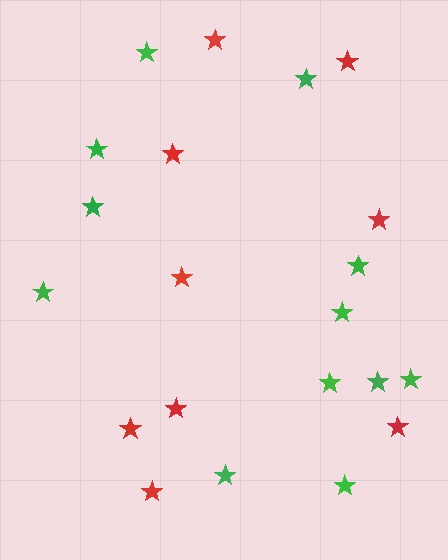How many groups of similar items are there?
There are 2 groups: one group of green stars (12) and one group of red stars (9).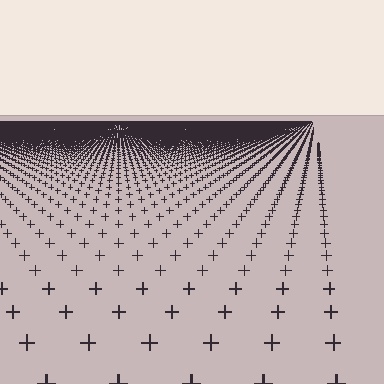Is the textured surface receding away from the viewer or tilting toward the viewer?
The surface is receding away from the viewer. Texture elements get smaller and denser toward the top.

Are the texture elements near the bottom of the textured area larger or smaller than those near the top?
Larger. Near the bottom, elements are closer to the viewer and appear at a bigger on-screen size.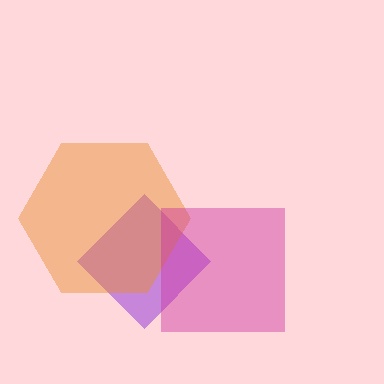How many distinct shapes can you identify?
There are 3 distinct shapes: a purple diamond, an orange hexagon, a magenta square.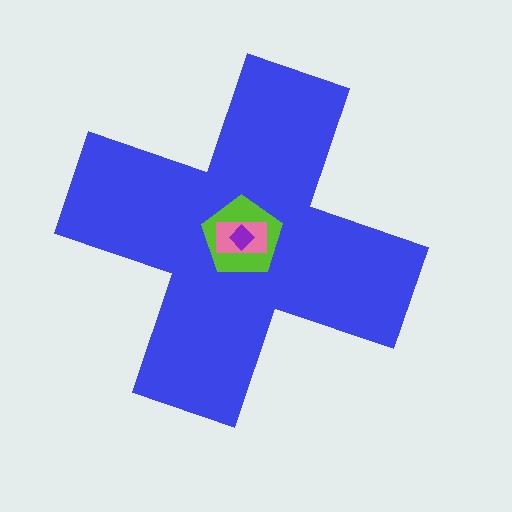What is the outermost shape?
The blue cross.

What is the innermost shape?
The purple diamond.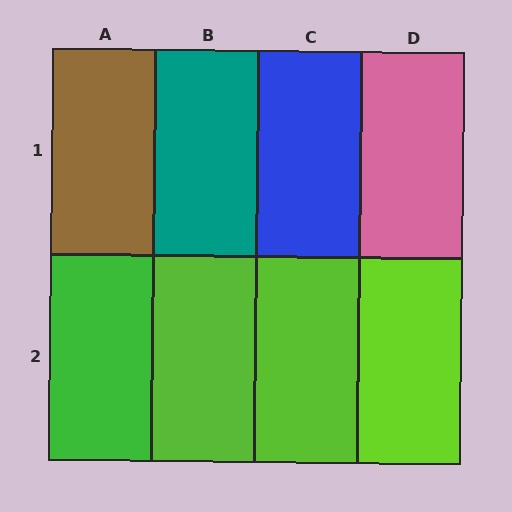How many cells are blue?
1 cell is blue.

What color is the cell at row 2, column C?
Lime.